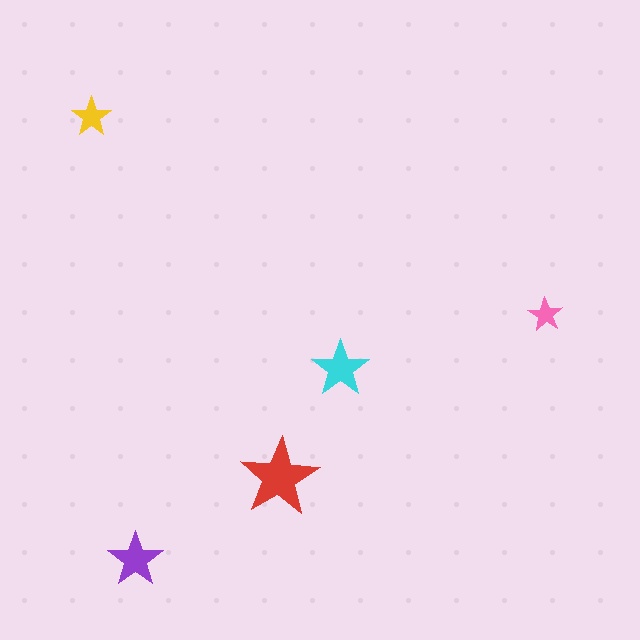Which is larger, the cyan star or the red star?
The red one.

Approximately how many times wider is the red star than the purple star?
About 1.5 times wider.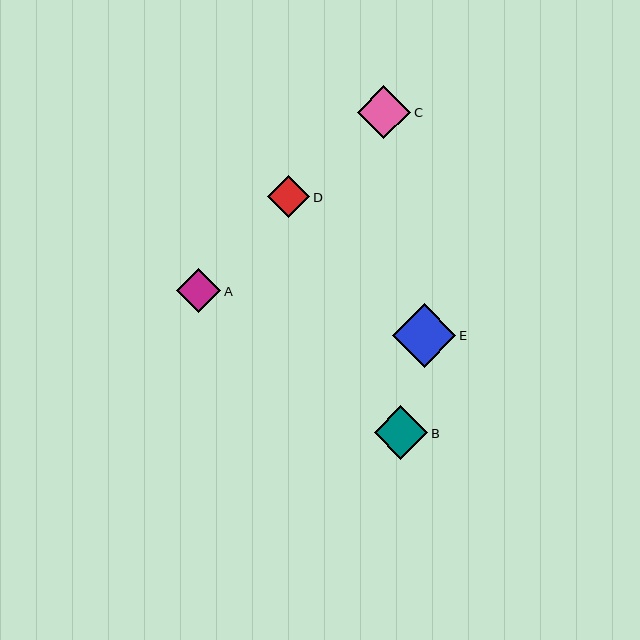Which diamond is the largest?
Diamond E is the largest with a size of approximately 64 pixels.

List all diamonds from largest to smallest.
From largest to smallest: E, B, C, A, D.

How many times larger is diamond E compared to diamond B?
Diamond E is approximately 1.2 times the size of diamond B.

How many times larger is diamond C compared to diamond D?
Diamond C is approximately 1.3 times the size of diamond D.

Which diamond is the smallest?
Diamond D is the smallest with a size of approximately 42 pixels.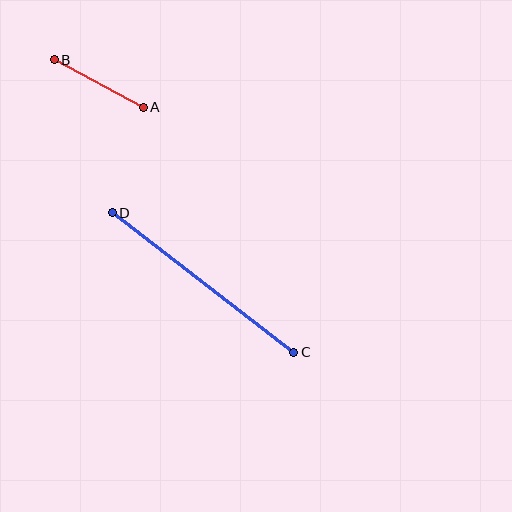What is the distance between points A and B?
The distance is approximately 101 pixels.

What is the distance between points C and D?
The distance is approximately 229 pixels.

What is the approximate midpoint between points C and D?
The midpoint is at approximately (203, 283) pixels.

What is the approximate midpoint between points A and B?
The midpoint is at approximately (99, 84) pixels.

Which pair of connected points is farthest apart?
Points C and D are farthest apart.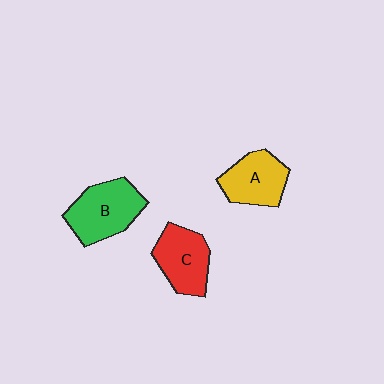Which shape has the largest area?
Shape B (green).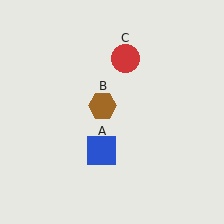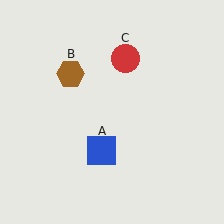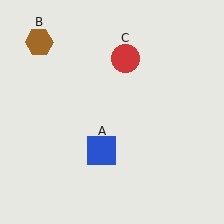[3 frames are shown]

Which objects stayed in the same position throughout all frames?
Blue square (object A) and red circle (object C) remained stationary.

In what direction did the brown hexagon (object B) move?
The brown hexagon (object B) moved up and to the left.